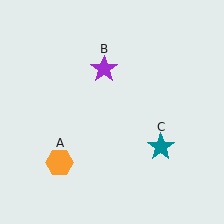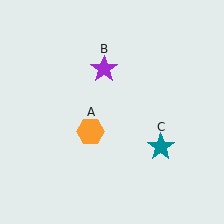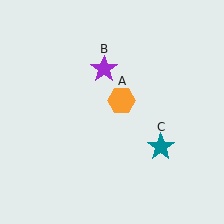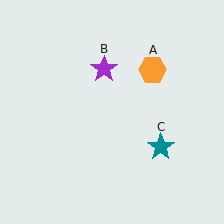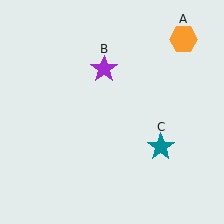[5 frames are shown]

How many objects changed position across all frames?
1 object changed position: orange hexagon (object A).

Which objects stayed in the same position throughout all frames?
Purple star (object B) and teal star (object C) remained stationary.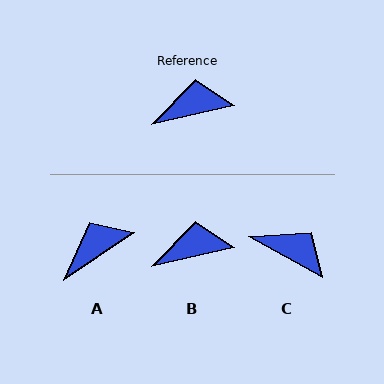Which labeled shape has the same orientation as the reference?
B.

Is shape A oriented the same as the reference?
No, it is off by about 21 degrees.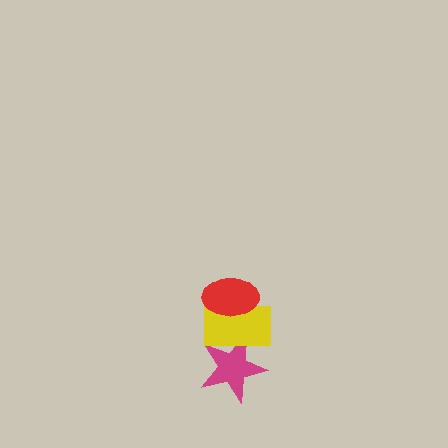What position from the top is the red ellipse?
The red ellipse is 1st from the top.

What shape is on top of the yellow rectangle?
The red ellipse is on top of the yellow rectangle.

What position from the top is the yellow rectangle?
The yellow rectangle is 2nd from the top.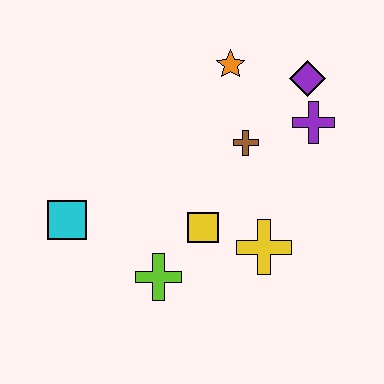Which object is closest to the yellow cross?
The yellow square is closest to the yellow cross.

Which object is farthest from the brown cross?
The cyan square is farthest from the brown cross.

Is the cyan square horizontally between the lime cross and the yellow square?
No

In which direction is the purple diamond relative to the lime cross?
The purple diamond is above the lime cross.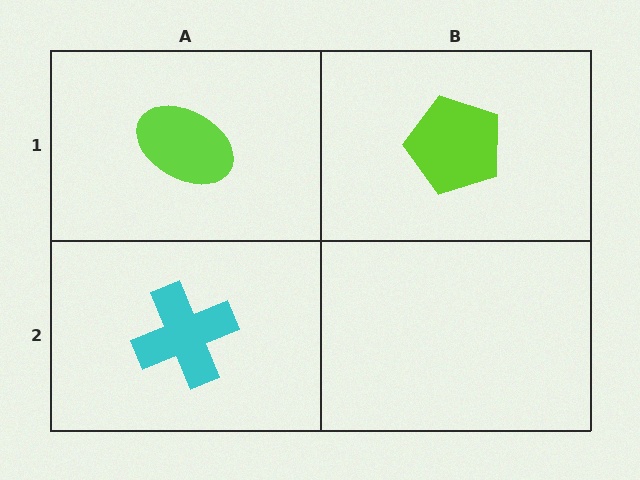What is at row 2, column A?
A cyan cross.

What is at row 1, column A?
A lime ellipse.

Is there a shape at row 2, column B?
No, that cell is empty.